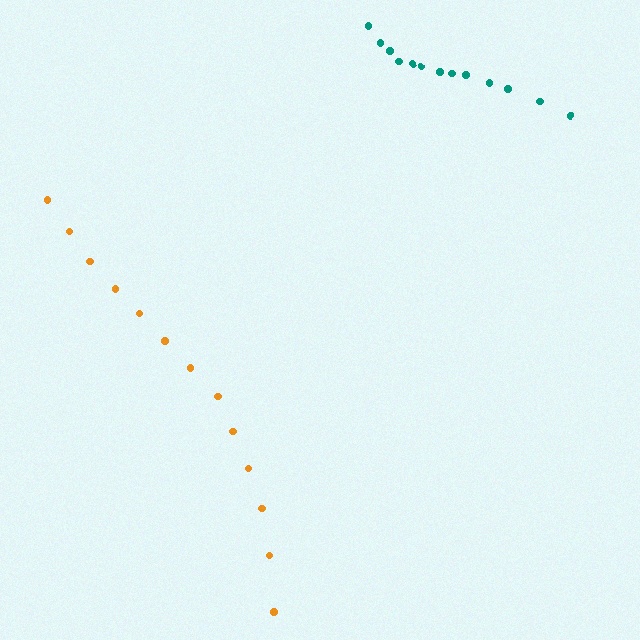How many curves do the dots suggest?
There are 2 distinct paths.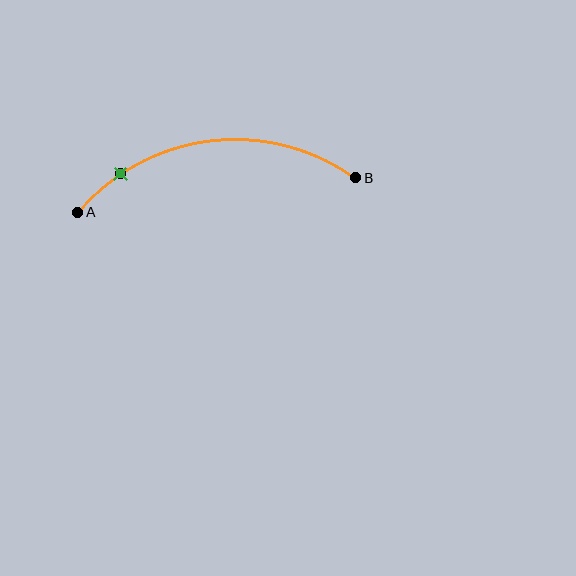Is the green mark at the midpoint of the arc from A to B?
No. The green mark lies on the arc but is closer to endpoint A. The arc midpoint would be at the point on the curve equidistant along the arc from both A and B.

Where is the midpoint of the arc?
The arc midpoint is the point on the curve farthest from the straight line joining A and B. It sits above that line.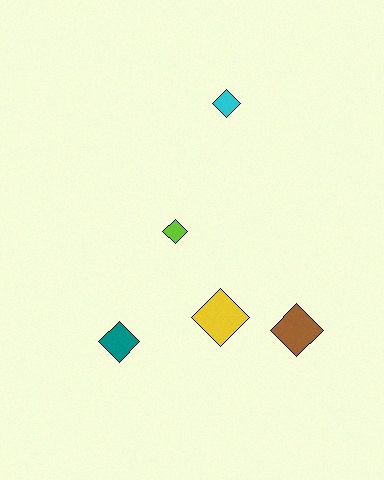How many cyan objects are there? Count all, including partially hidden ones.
There is 1 cyan object.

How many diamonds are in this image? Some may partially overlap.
There are 5 diamonds.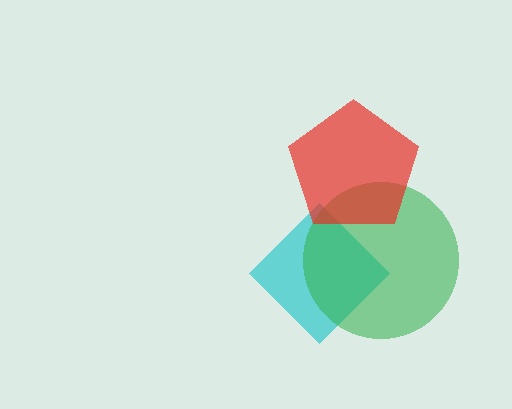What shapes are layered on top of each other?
The layered shapes are: a cyan diamond, a green circle, a red pentagon.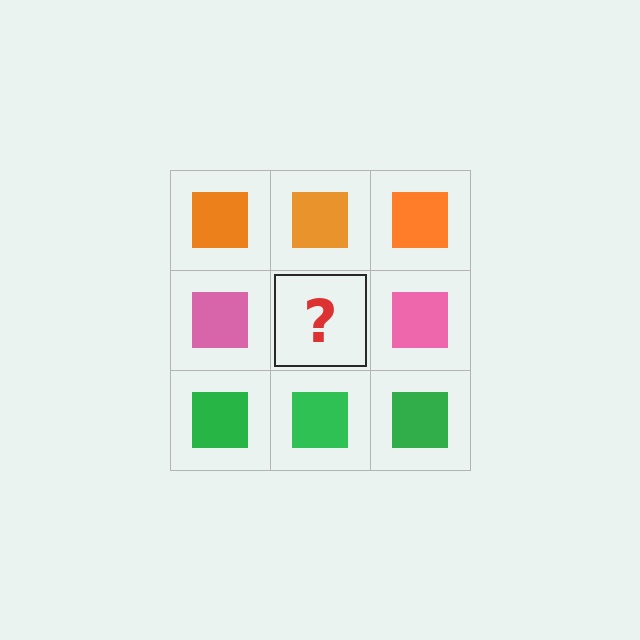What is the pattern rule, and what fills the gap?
The rule is that each row has a consistent color. The gap should be filled with a pink square.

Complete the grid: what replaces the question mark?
The question mark should be replaced with a pink square.